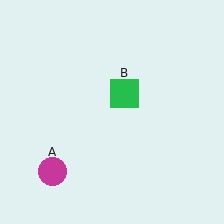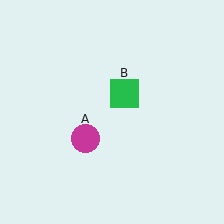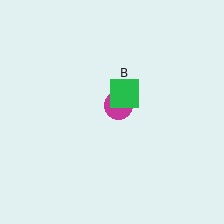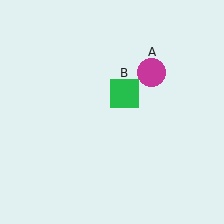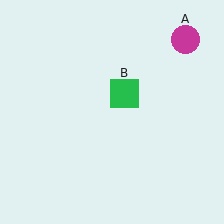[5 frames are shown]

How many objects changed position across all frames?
1 object changed position: magenta circle (object A).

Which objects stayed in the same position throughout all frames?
Green square (object B) remained stationary.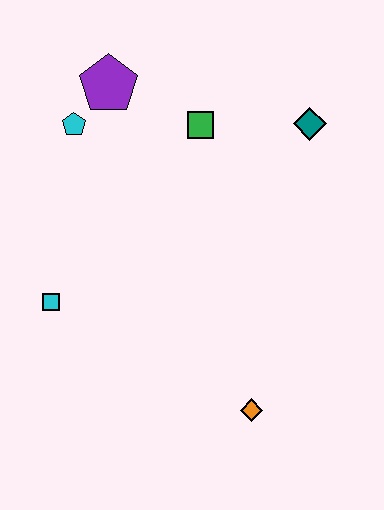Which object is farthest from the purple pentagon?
The orange diamond is farthest from the purple pentagon.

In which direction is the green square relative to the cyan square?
The green square is above the cyan square.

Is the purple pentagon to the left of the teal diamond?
Yes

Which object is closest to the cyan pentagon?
The purple pentagon is closest to the cyan pentagon.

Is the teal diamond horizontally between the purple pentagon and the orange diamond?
No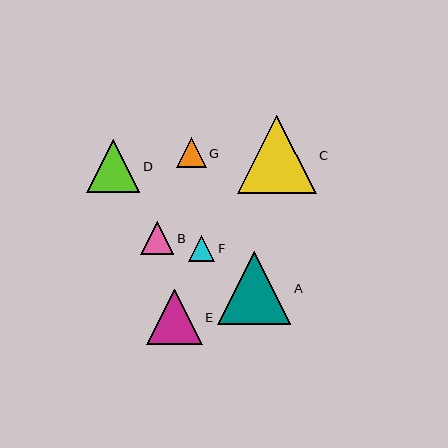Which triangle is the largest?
Triangle C is the largest with a size of approximately 79 pixels.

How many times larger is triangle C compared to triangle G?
Triangle C is approximately 2.7 times the size of triangle G.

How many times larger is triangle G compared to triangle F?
Triangle G is approximately 1.1 times the size of triangle F.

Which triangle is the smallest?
Triangle F is the smallest with a size of approximately 26 pixels.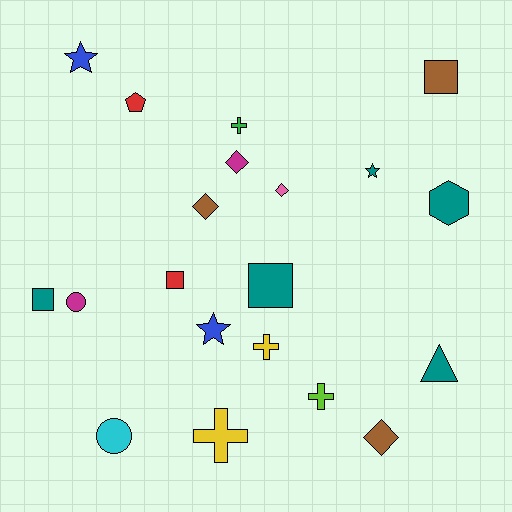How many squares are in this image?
There are 4 squares.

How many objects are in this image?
There are 20 objects.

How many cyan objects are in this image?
There is 1 cyan object.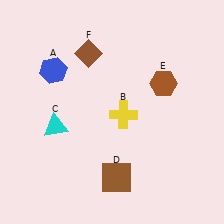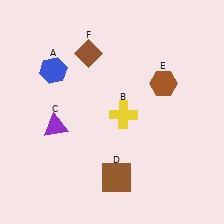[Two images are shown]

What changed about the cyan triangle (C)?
In Image 1, C is cyan. In Image 2, it changed to purple.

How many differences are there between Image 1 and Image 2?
There is 1 difference between the two images.